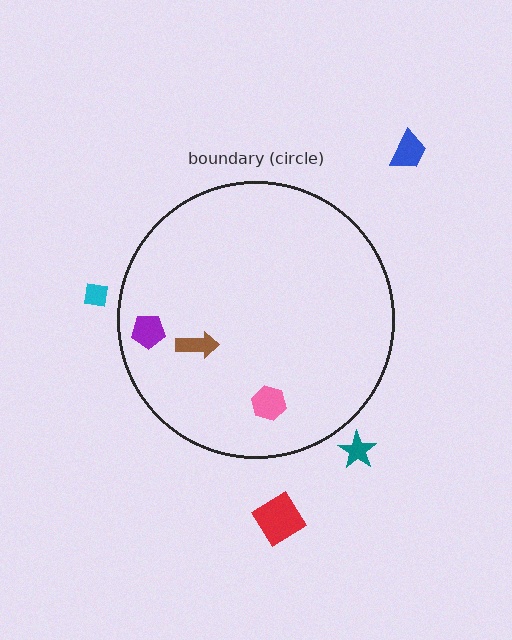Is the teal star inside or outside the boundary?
Outside.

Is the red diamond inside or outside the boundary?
Outside.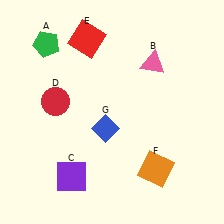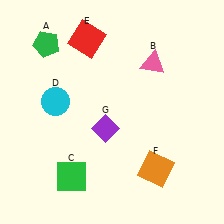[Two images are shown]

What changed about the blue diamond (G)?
In Image 1, G is blue. In Image 2, it changed to purple.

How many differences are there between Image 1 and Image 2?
There are 3 differences between the two images.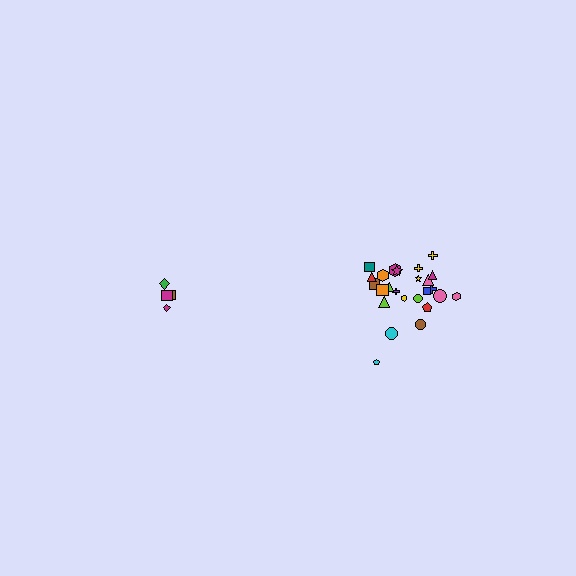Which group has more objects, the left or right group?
The right group.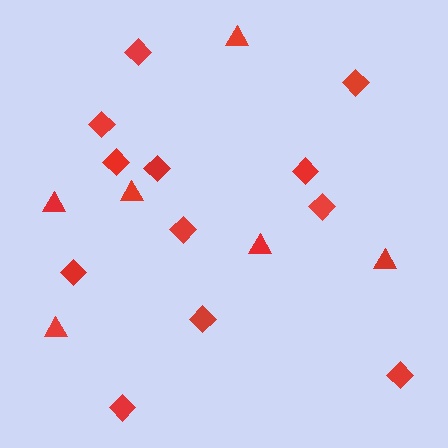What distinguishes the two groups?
There are 2 groups: one group of triangles (6) and one group of diamonds (12).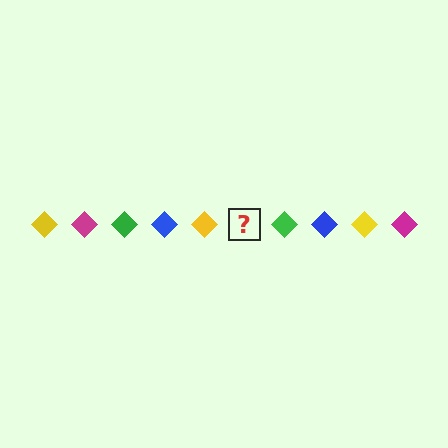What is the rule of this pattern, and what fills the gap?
The rule is that the pattern cycles through yellow, magenta, green, blue diamonds. The gap should be filled with a magenta diamond.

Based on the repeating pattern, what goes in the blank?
The blank should be a magenta diamond.